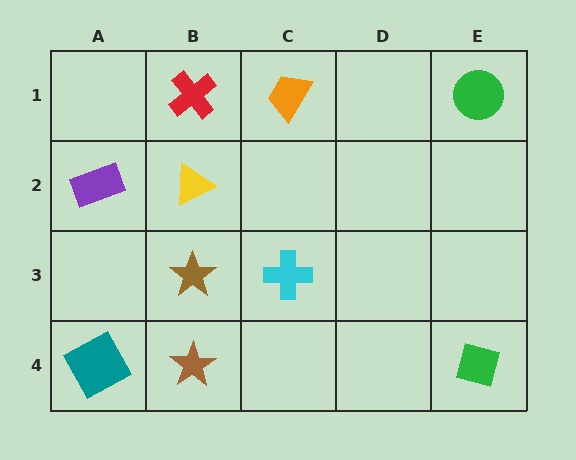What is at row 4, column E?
A green square.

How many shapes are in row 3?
2 shapes.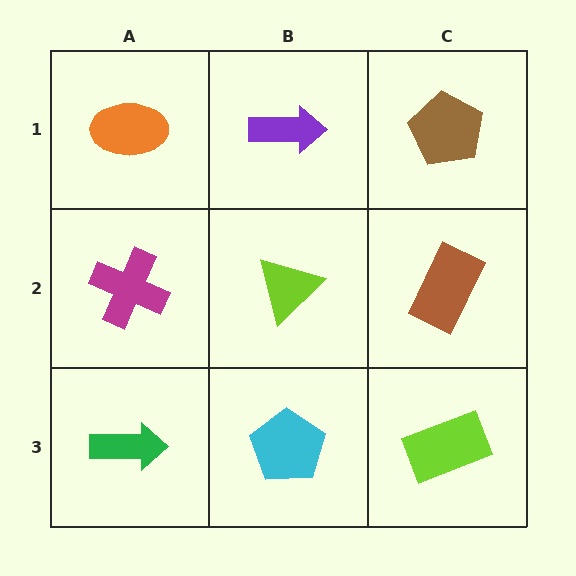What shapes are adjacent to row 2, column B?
A purple arrow (row 1, column B), a cyan pentagon (row 3, column B), a magenta cross (row 2, column A), a brown rectangle (row 2, column C).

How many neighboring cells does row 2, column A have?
3.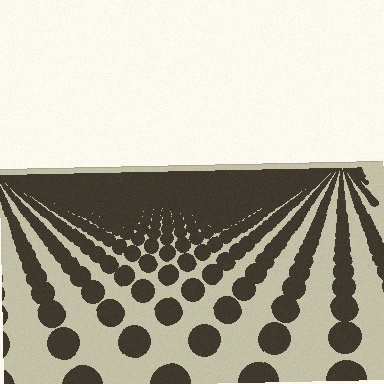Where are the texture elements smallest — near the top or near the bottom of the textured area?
Near the top.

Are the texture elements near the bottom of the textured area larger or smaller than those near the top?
Larger. Near the bottom, elements are closer to the viewer and appear at a bigger on-screen size.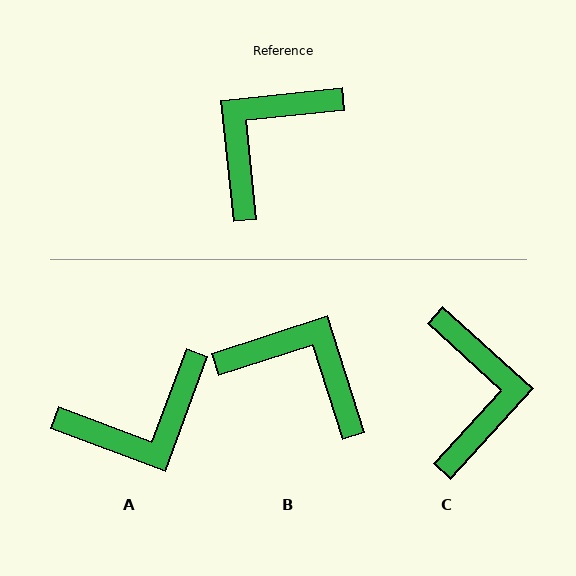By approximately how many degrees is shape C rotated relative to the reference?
Approximately 138 degrees clockwise.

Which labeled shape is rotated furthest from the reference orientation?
A, about 154 degrees away.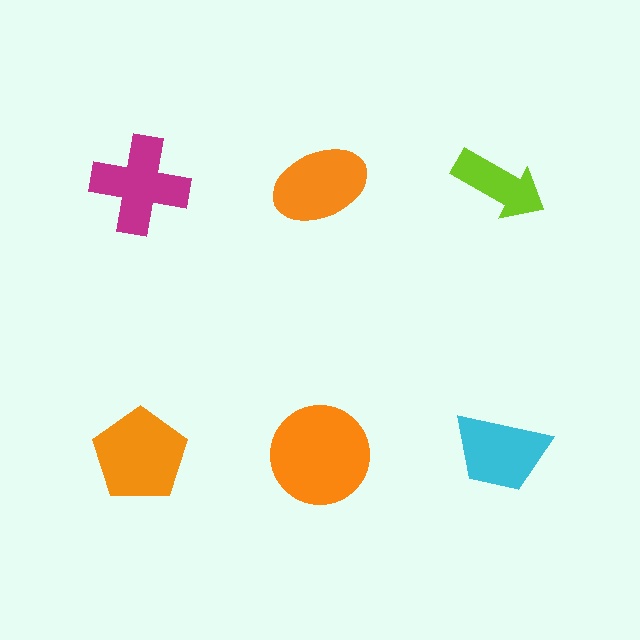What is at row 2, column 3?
A cyan trapezoid.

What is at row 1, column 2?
An orange ellipse.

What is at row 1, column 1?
A magenta cross.